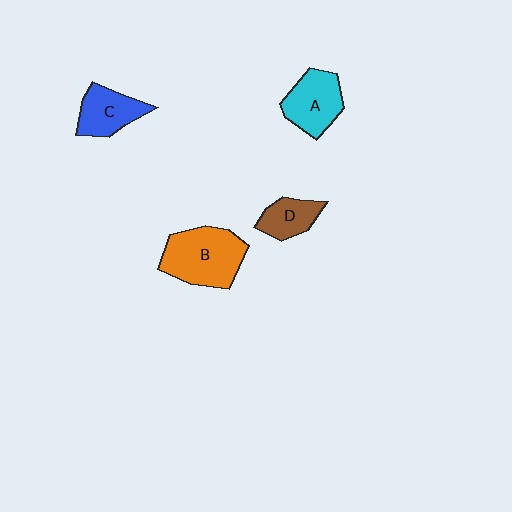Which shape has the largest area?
Shape B (orange).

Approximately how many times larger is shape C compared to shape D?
Approximately 1.3 times.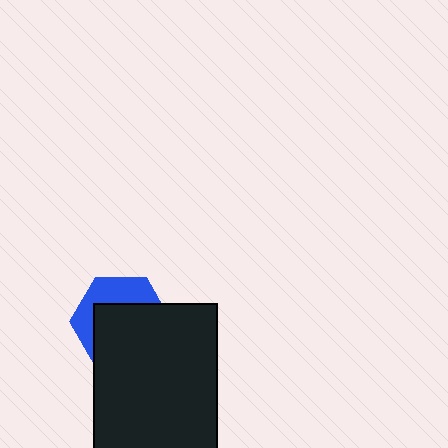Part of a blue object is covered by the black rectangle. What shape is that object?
It is a hexagon.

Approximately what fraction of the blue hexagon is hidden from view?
Roughly 62% of the blue hexagon is hidden behind the black rectangle.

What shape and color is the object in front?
The object in front is a black rectangle.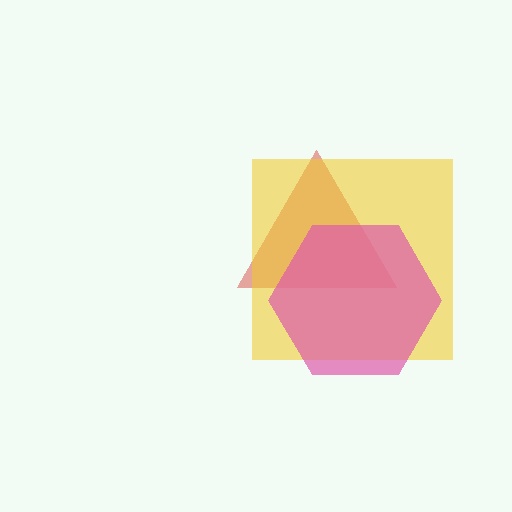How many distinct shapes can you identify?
There are 3 distinct shapes: a red triangle, a yellow square, a pink hexagon.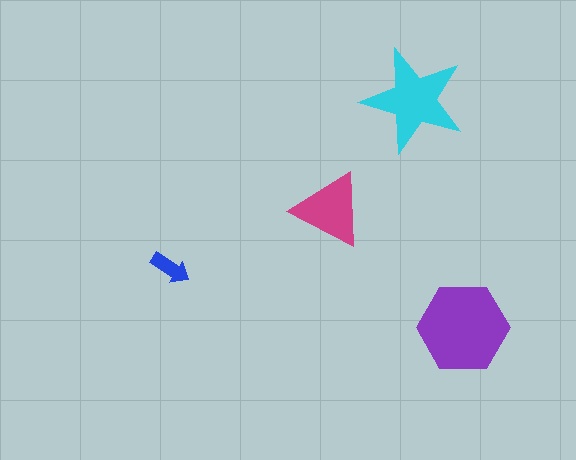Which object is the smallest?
The blue arrow.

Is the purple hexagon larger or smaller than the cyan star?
Larger.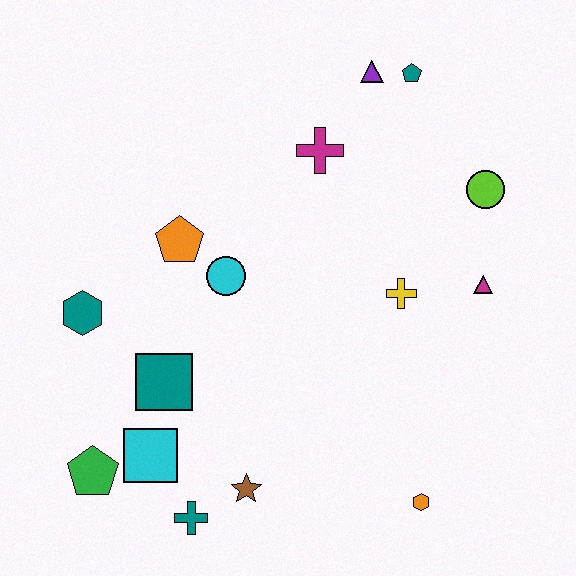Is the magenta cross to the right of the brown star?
Yes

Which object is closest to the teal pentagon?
The purple triangle is closest to the teal pentagon.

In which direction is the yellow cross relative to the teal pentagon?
The yellow cross is below the teal pentagon.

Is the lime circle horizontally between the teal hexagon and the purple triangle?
No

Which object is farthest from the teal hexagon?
The lime circle is farthest from the teal hexagon.